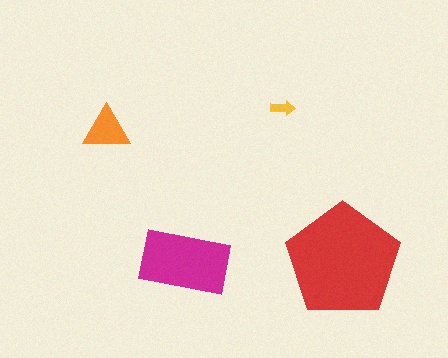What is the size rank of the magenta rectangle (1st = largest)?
2nd.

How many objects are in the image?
There are 4 objects in the image.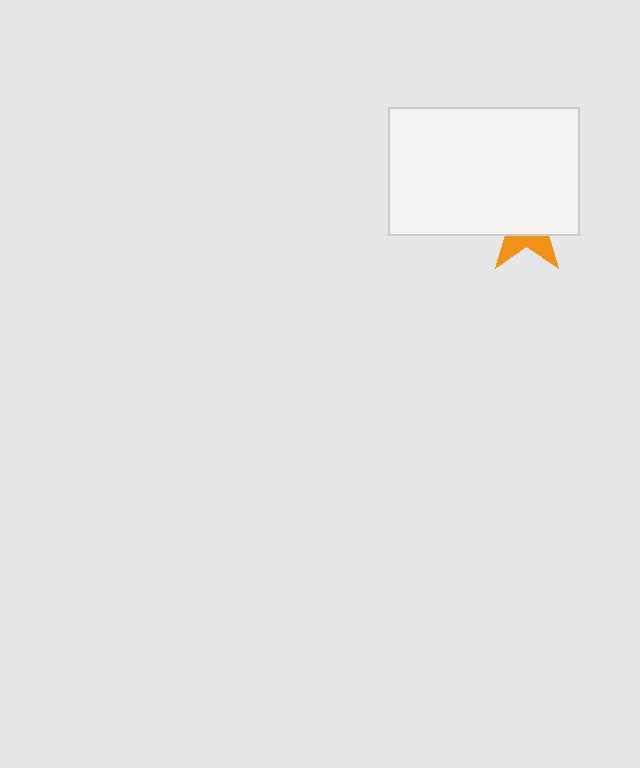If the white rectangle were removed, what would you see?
You would see the complete orange star.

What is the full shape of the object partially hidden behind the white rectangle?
The partially hidden object is an orange star.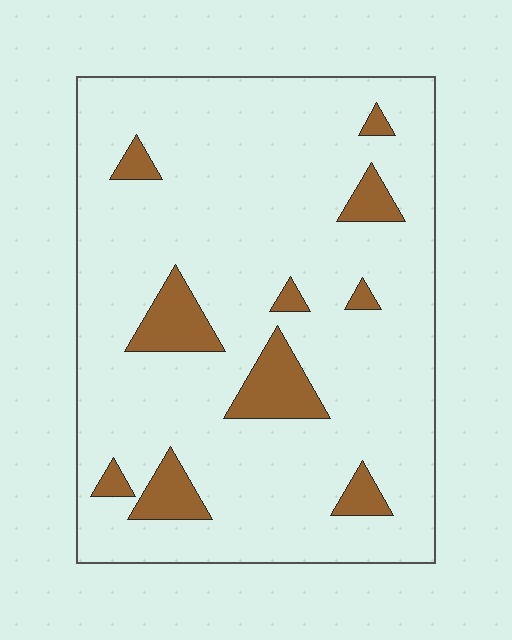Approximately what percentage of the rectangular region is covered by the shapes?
Approximately 10%.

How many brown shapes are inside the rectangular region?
10.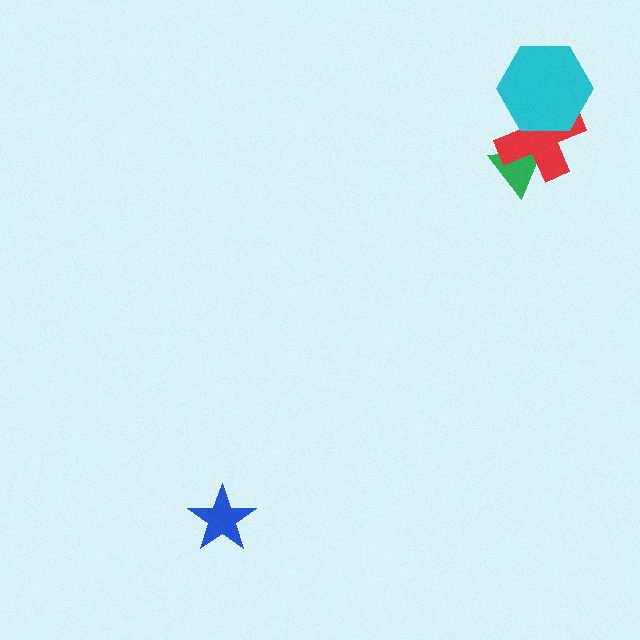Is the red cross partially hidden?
Yes, it is partially covered by another shape.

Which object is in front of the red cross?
The cyan hexagon is in front of the red cross.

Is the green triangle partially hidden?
Yes, it is partially covered by another shape.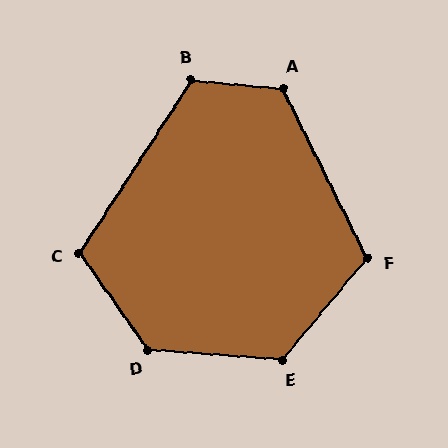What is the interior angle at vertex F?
Approximately 113 degrees (obtuse).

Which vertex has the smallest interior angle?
C, at approximately 112 degrees.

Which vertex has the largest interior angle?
D, at approximately 129 degrees.